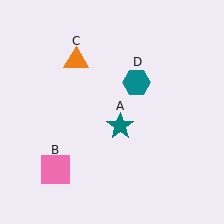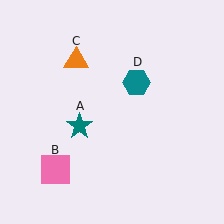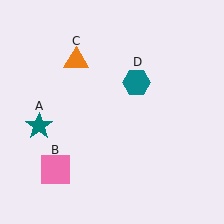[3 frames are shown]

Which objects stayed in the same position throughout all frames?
Pink square (object B) and orange triangle (object C) and teal hexagon (object D) remained stationary.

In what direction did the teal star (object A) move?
The teal star (object A) moved left.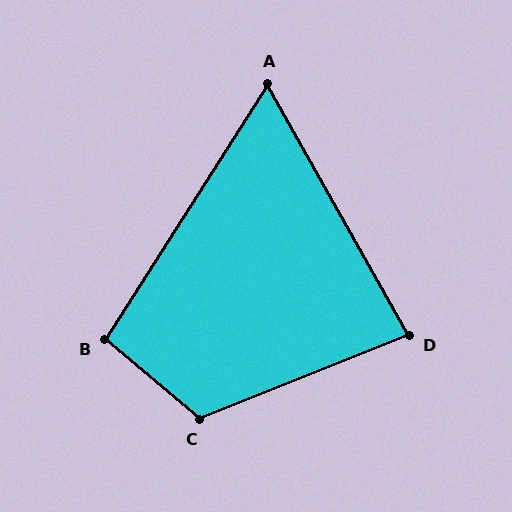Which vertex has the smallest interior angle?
A, at approximately 62 degrees.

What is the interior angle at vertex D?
Approximately 82 degrees (acute).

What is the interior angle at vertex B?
Approximately 98 degrees (obtuse).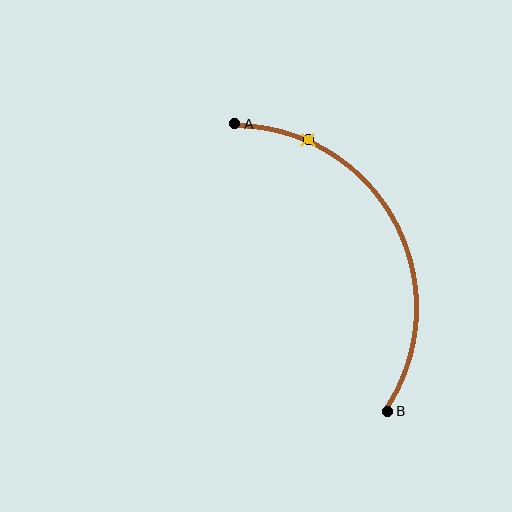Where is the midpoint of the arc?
The arc midpoint is the point on the curve farthest from the straight line joining A and B. It sits to the right of that line.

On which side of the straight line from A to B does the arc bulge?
The arc bulges to the right of the straight line connecting A and B.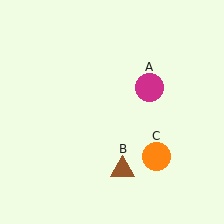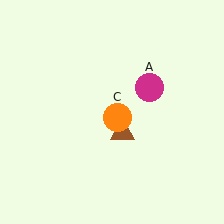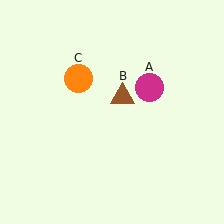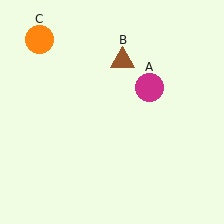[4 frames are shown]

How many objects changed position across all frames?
2 objects changed position: brown triangle (object B), orange circle (object C).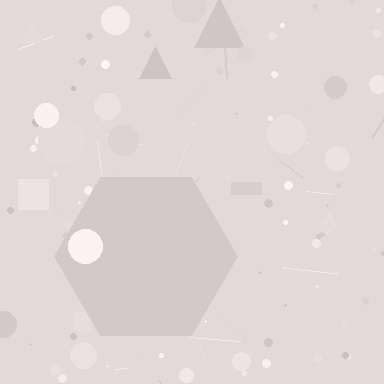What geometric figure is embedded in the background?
A hexagon is embedded in the background.